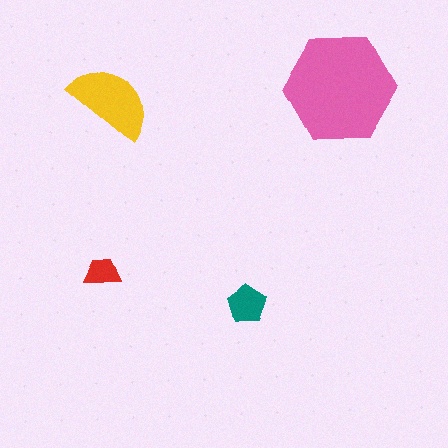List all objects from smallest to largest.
The red trapezoid, the teal pentagon, the yellow semicircle, the pink hexagon.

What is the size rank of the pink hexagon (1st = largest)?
1st.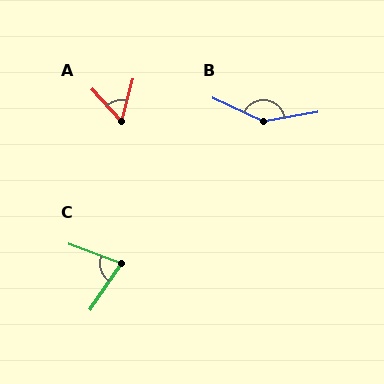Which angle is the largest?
B, at approximately 145 degrees.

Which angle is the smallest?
A, at approximately 57 degrees.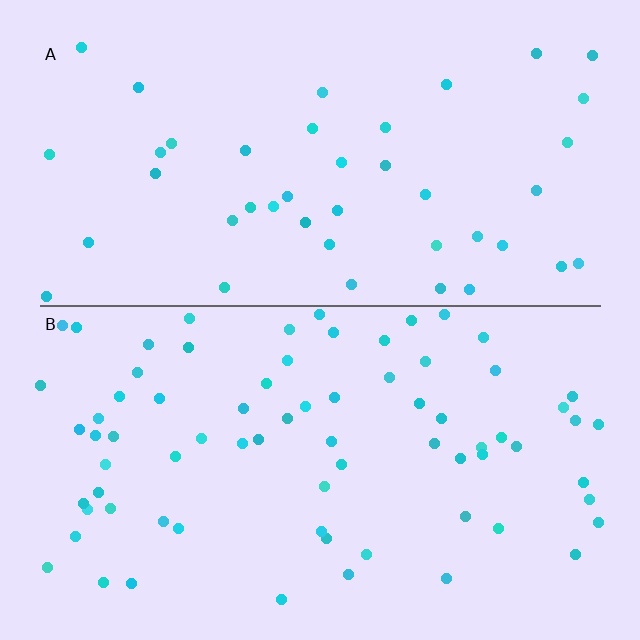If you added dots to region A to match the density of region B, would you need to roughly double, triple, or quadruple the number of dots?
Approximately double.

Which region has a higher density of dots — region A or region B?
B (the bottom).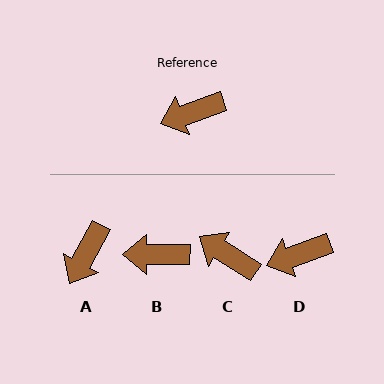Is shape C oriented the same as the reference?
No, it is off by about 52 degrees.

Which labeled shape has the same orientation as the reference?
D.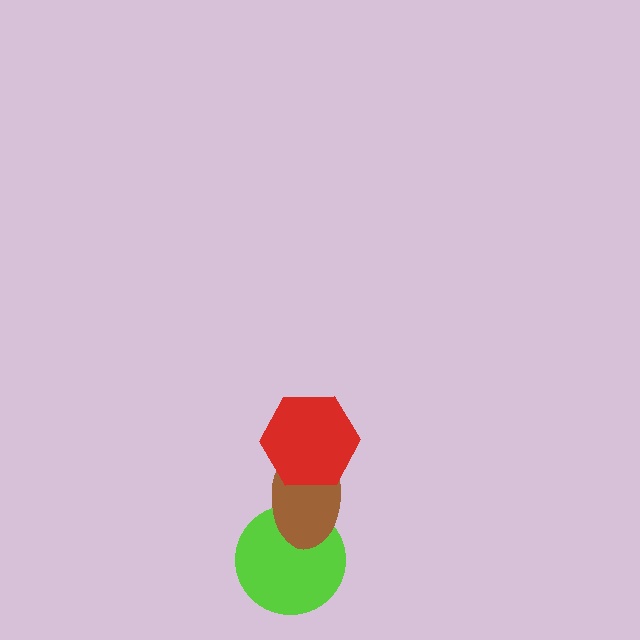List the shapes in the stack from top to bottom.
From top to bottom: the red hexagon, the brown ellipse, the lime circle.